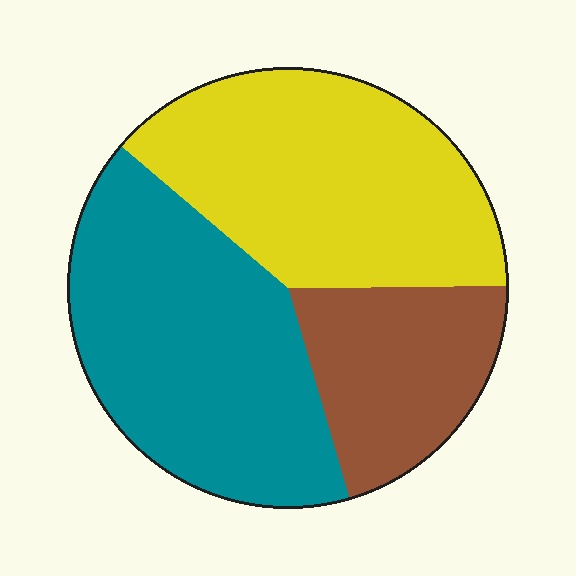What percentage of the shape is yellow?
Yellow covers roughly 40% of the shape.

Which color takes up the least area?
Brown, at roughly 20%.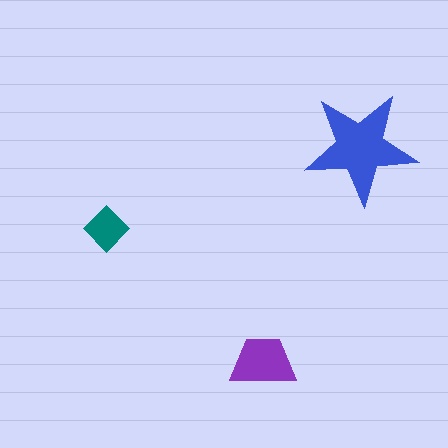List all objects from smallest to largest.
The teal diamond, the purple trapezoid, the blue star.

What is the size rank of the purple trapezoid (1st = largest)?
2nd.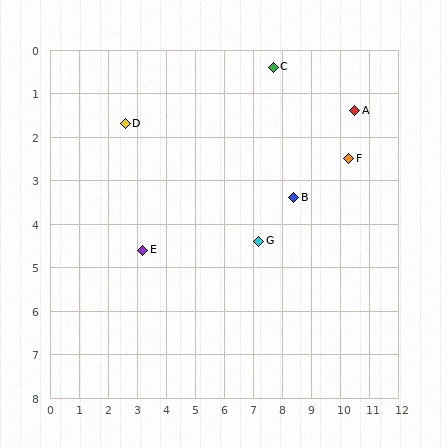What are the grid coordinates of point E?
Point E is at approximately (3.2, 4.6).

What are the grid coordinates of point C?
Point C is at approximately (7.7, 0.4).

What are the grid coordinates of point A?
Point A is at approximately (10.5, 1.4).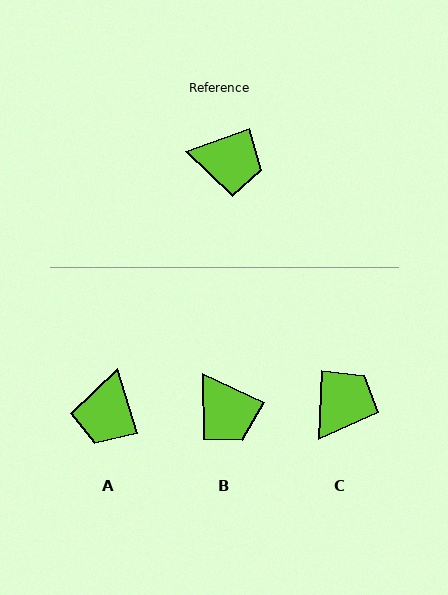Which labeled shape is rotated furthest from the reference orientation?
A, about 93 degrees away.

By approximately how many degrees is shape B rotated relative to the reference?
Approximately 45 degrees clockwise.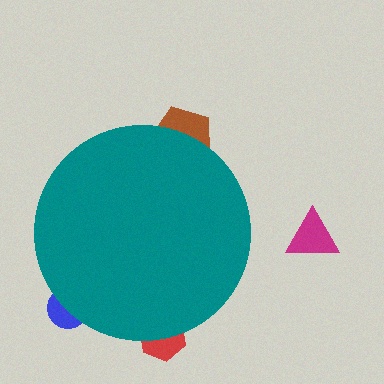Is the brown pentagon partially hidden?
Yes, the brown pentagon is partially hidden behind the teal circle.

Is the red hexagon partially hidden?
Yes, the red hexagon is partially hidden behind the teal circle.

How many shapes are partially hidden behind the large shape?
3 shapes are partially hidden.